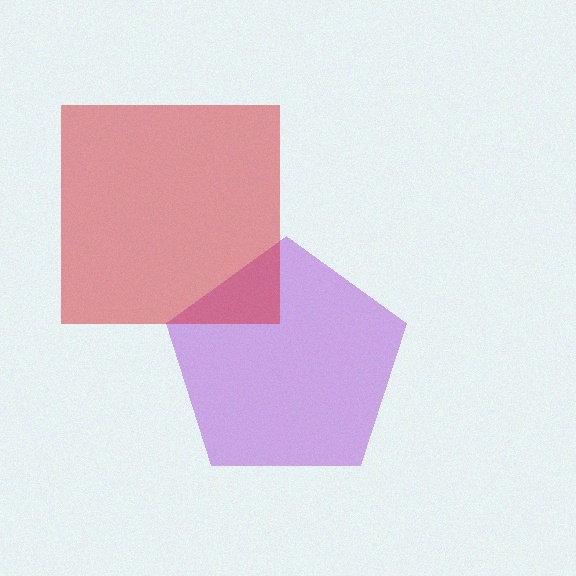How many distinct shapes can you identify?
There are 2 distinct shapes: a purple pentagon, a red square.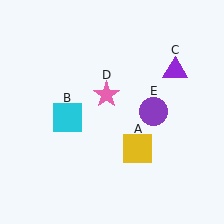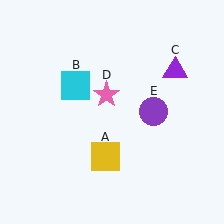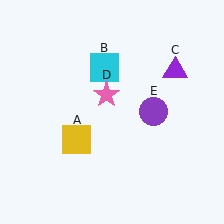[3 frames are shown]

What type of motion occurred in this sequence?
The yellow square (object A), cyan square (object B) rotated clockwise around the center of the scene.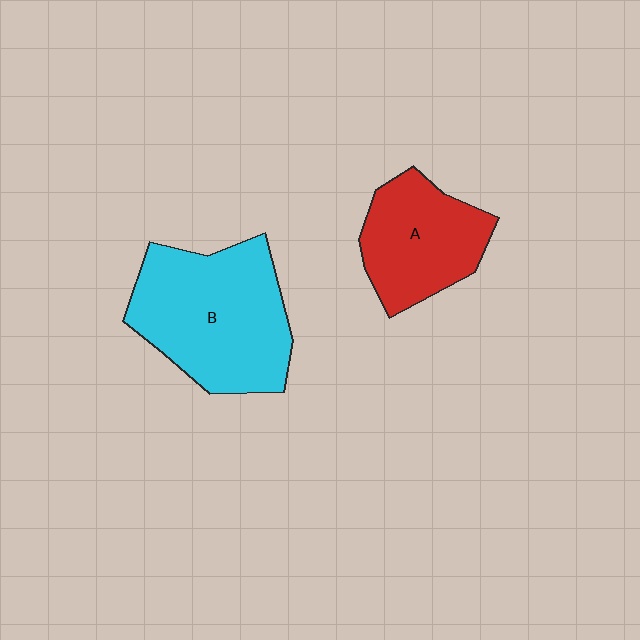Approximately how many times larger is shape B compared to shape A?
Approximately 1.5 times.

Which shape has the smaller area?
Shape A (red).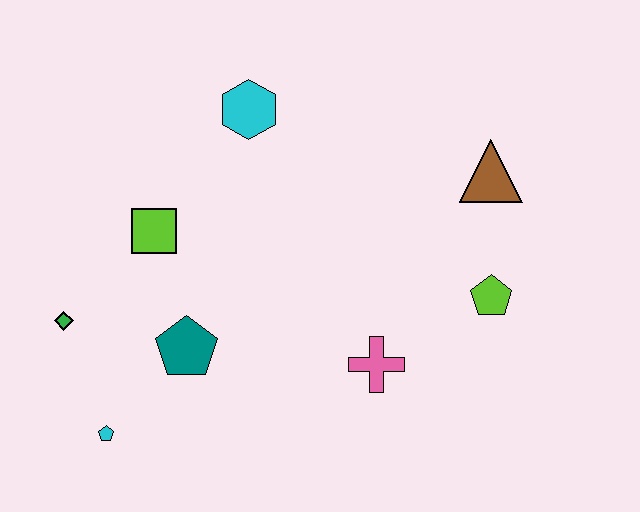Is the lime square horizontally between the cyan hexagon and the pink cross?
No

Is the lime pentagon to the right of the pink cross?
Yes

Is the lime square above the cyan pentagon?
Yes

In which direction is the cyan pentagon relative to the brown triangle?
The cyan pentagon is to the left of the brown triangle.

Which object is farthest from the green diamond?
The brown triangle is farthest from the green diamond.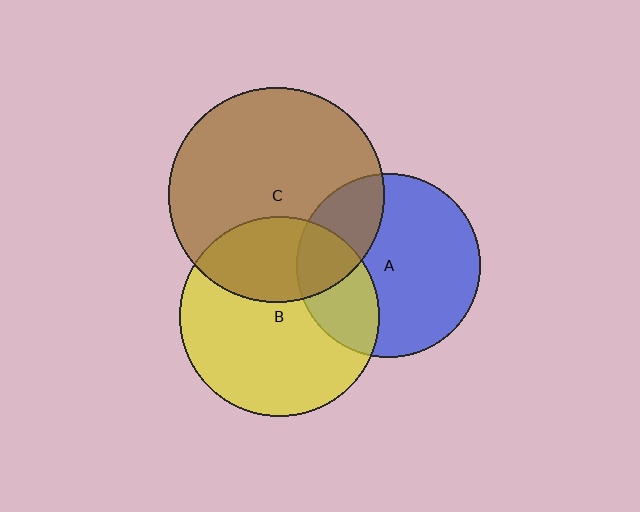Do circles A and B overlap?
Yes.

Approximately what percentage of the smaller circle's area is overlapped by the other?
Approximately 30%.